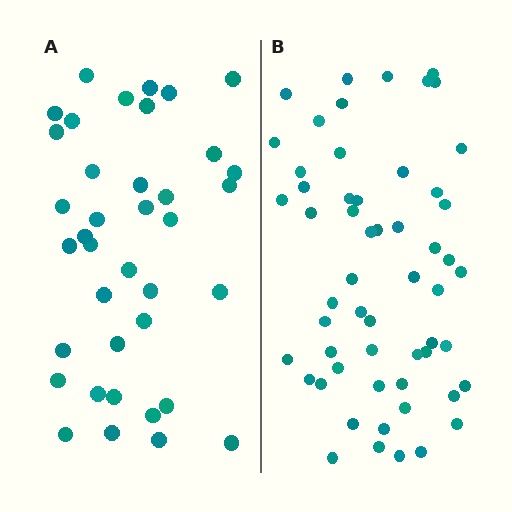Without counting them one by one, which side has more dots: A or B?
Region B (the right region) has more dots.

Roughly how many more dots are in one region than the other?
Region B has approximately 20 more dots than region A.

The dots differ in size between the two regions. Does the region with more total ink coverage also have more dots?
No. Region A has more total ink coverage because its dots are larger, but region B actually contains more individual dots. Total area can be misleading — the number of items is what matters here.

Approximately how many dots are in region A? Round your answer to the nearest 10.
About 40 dots. (The exact count is 38, which rounds to 40.)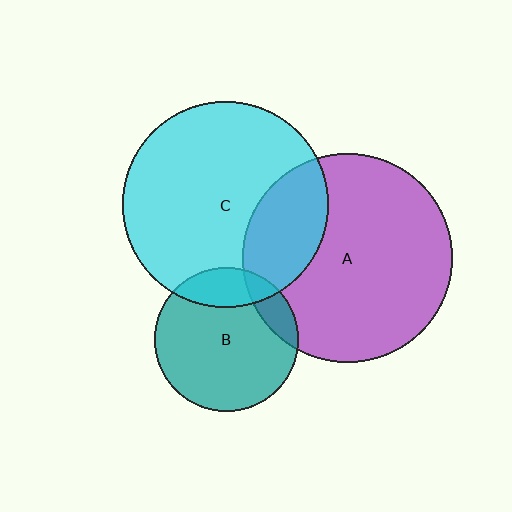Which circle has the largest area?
Circle A (purple).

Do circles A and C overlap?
Yes.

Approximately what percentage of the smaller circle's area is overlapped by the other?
Approximately 25%.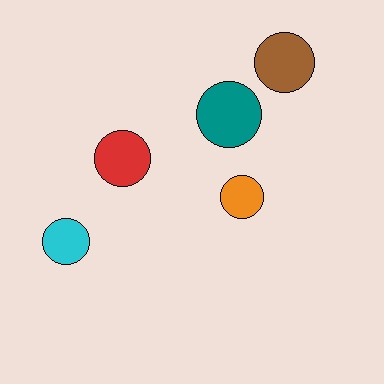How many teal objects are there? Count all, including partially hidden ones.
There is 1 teal object.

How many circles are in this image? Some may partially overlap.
There are 5 circles.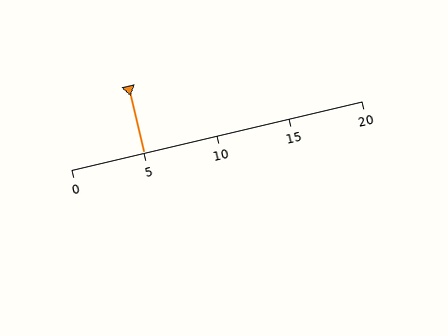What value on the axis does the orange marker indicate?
The marker indicates approximately 5.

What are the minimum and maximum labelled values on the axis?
The axis runs from 0 to 20.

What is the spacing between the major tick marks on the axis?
The major ticks are spaced 5 apart.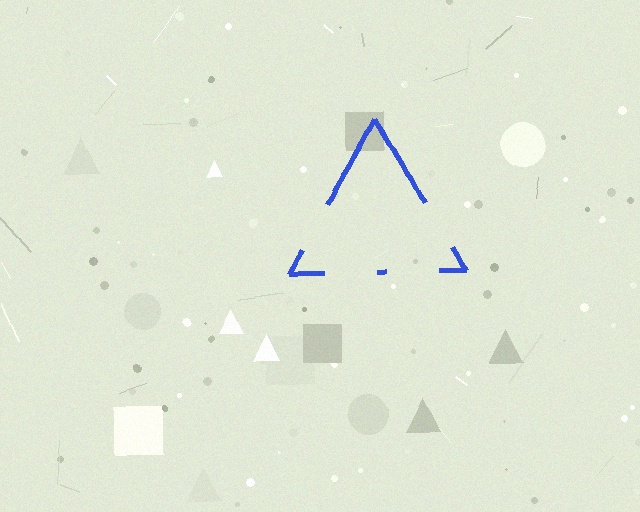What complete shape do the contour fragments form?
The contour fragments form a triangle.